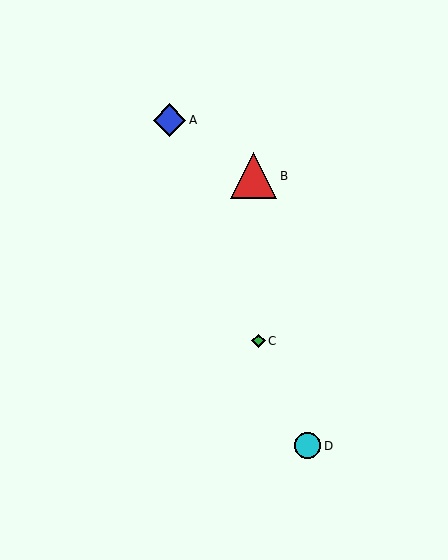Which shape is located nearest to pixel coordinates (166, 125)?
The blue diamond (labeled A) at (169, 120) is nearest to that location.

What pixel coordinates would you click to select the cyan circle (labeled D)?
Click at (308, 446) to select the cyan circle D.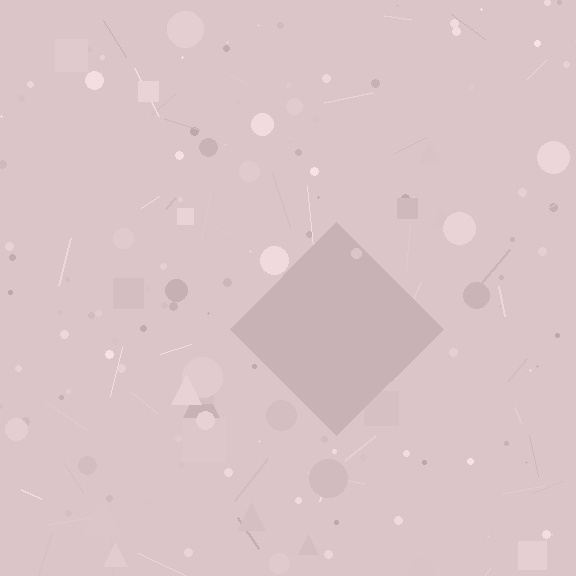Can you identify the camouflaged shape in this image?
The camouflaged shape is a diamond.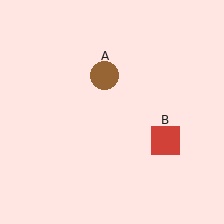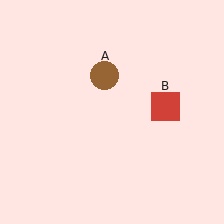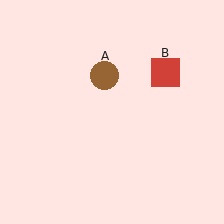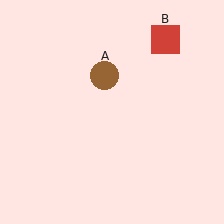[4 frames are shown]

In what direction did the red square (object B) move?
The red square (object B) moved up.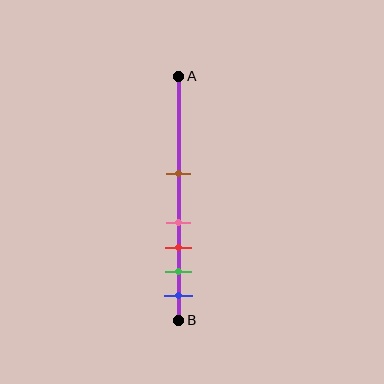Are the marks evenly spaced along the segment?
No, the marks are not evenly spaced.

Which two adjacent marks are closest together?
The pink and red marks are the closest adjacent pair.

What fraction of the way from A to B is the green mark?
The green mark is approximately 80% (0.8) of the way from A to B.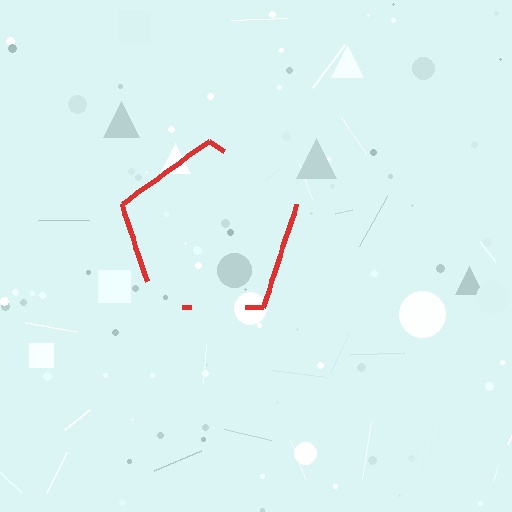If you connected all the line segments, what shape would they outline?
They would outline a pentagon.